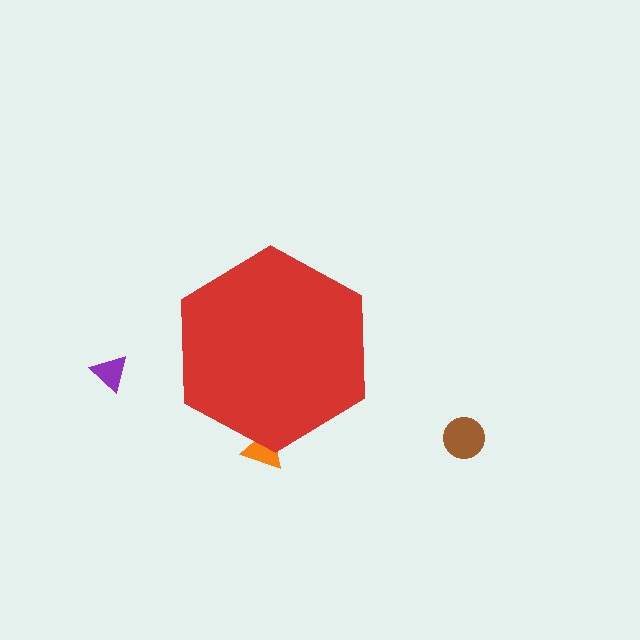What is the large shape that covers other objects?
A red hexagon.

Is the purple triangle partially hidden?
No, the purple triangle is fully visible.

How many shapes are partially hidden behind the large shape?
1 shape is partially hidden.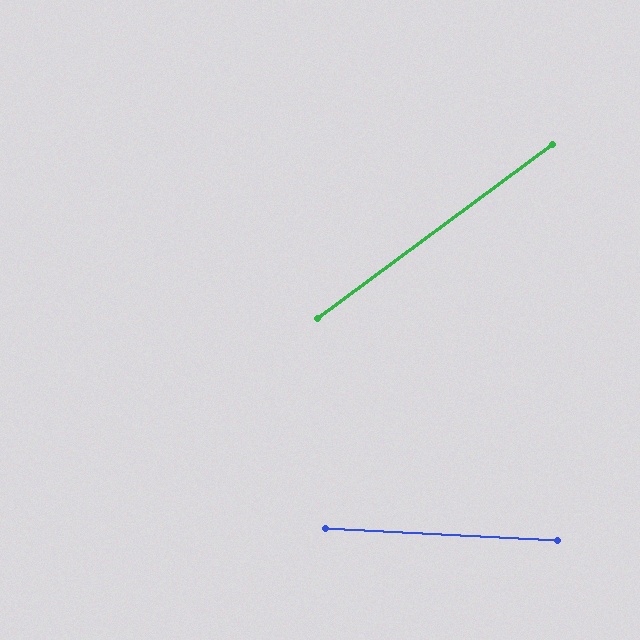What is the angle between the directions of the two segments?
Approximately 40 degrees.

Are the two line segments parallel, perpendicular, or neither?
Neither parallel nor perpendicular — they differ by about 40°.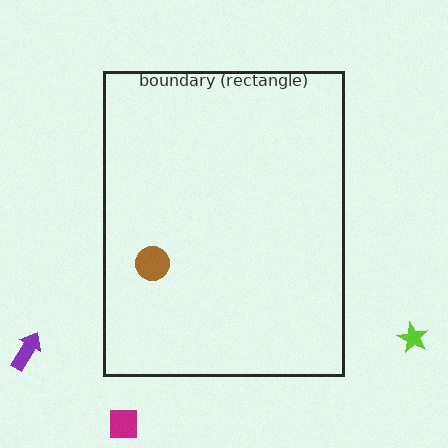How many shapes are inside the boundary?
1 inside, 3 outside.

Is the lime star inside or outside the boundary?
Outside.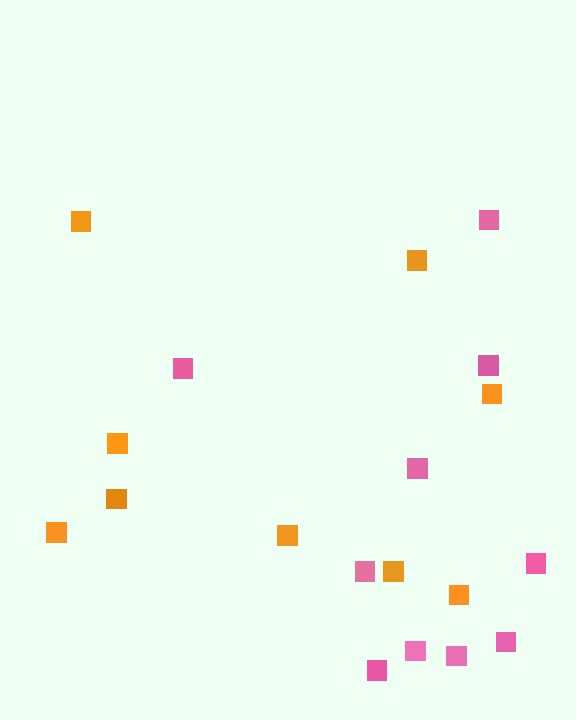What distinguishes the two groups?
There are 2 groups: one group of pink squares (10) and one group of orange squares (9).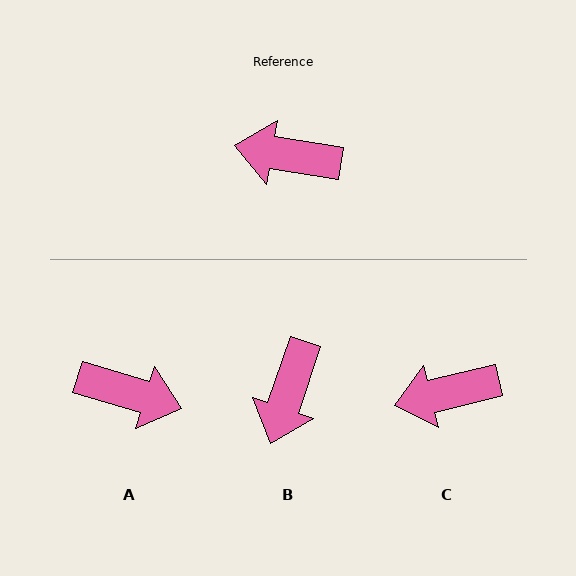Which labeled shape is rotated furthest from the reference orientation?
A, about 173 degrees away.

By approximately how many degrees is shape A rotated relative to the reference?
Approximately 173 degrees counter-clockwise.